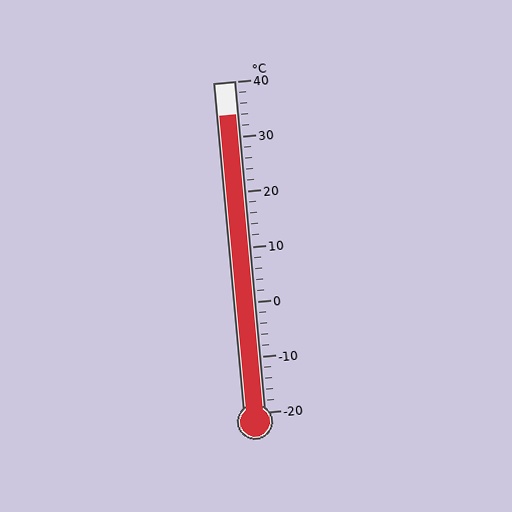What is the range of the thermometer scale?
The thermometer scale ranges from -20°C to 40°C.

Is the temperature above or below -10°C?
The temperature is above -10°C.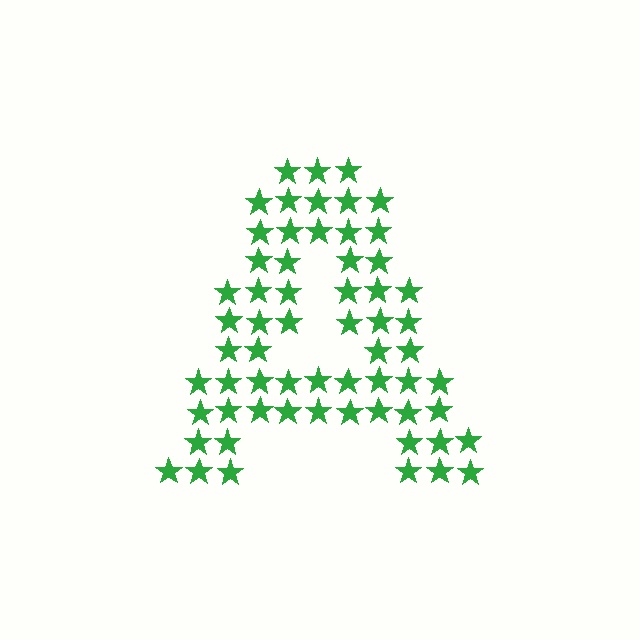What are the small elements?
The small elements are stars.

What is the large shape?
The large shape is the letter A.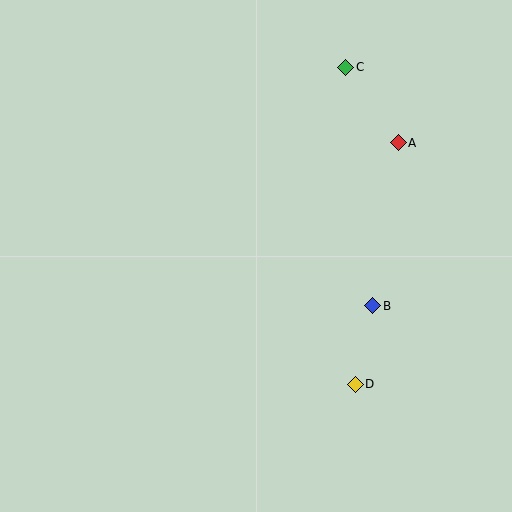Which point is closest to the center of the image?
Point B at (373, 306) is closest to the center.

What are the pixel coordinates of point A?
Point A is at (398, 143).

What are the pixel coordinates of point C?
Point C is at (346, 67).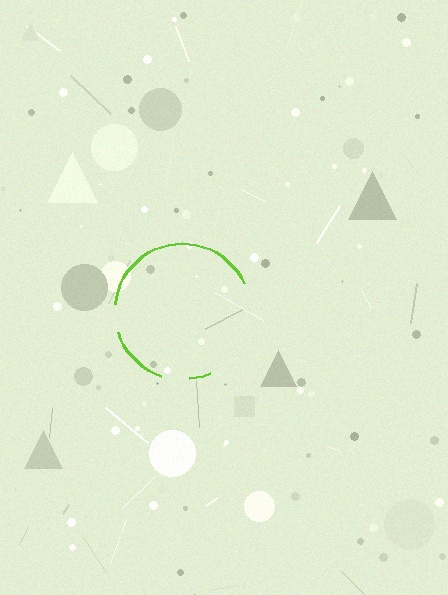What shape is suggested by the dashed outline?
The dashed outline suggests a circle.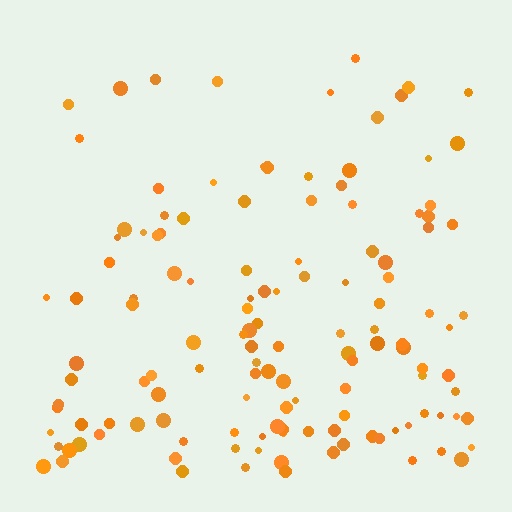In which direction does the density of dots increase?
From top to bottom, with the bottom side densest.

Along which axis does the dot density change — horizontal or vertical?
Vertical.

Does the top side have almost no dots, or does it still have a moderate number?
Still a moderate number, just noticeably fewer than the bottom.